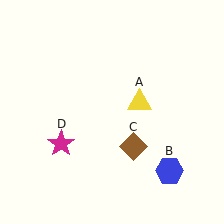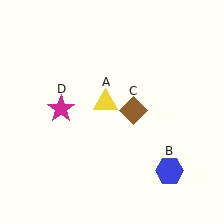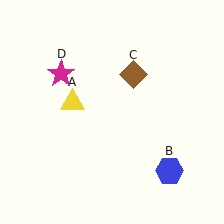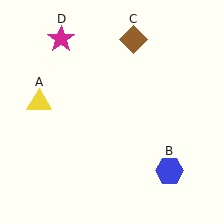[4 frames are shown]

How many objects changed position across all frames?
3 objects changed position: yellow triangle (object A), brown diamond (object C), magenta star (object D).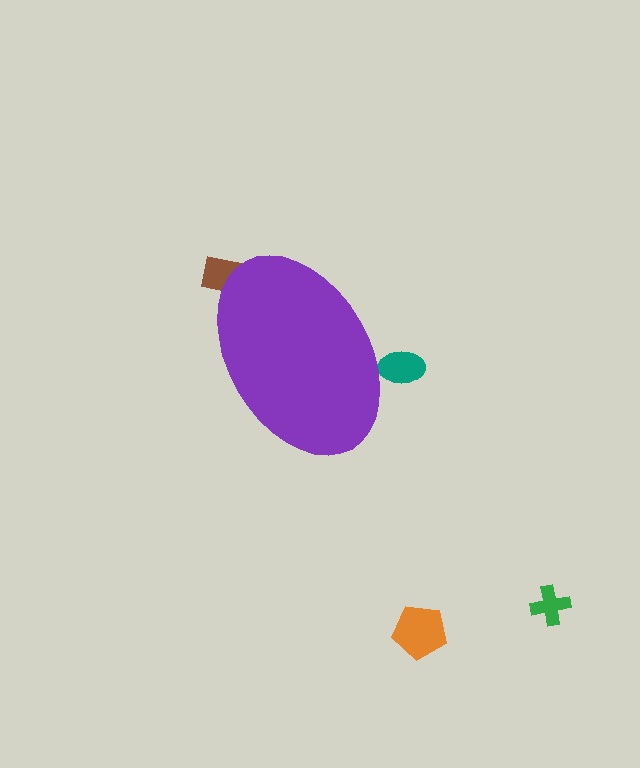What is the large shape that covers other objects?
A purple ellipse.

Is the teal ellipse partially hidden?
Yes, the teal ellipse is partially hidden behind the purple ellipse.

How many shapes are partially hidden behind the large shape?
2 shapes are partially hidden.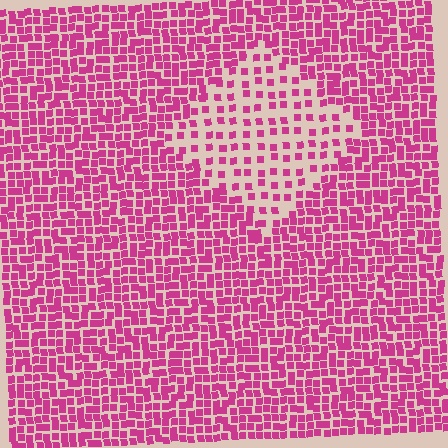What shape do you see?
I see a diamond.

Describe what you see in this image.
The image contains small magenta elements arranged at two different densities. A diamond-shaped region is visible where the elements are less densely packed than the surrounding area.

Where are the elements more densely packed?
The elements are more densely packed outside the diamond boundary.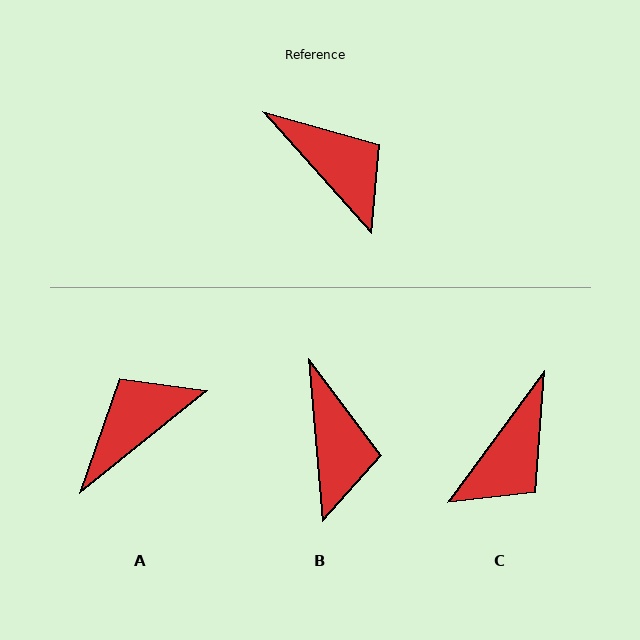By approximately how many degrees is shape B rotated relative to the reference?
Approximately 37 degrees clockwise.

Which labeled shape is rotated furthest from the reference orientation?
A, about 87 degrees away.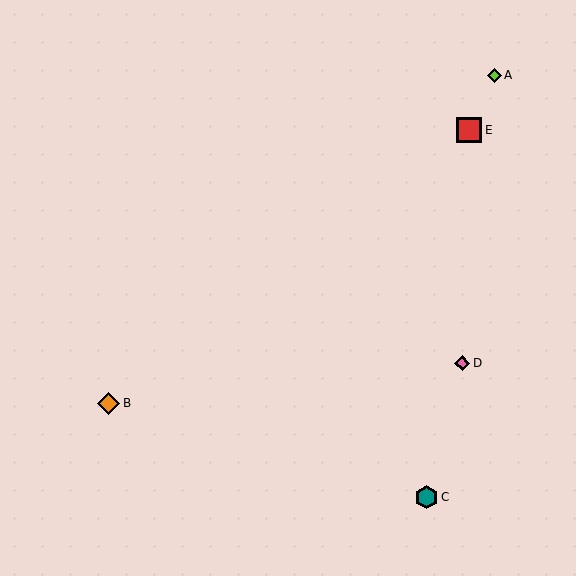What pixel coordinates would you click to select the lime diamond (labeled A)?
Click at (495, 75) to select the lime diamond A.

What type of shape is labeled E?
Shape E is a red square.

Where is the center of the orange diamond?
The center of the orange diamond is at (109, 403).